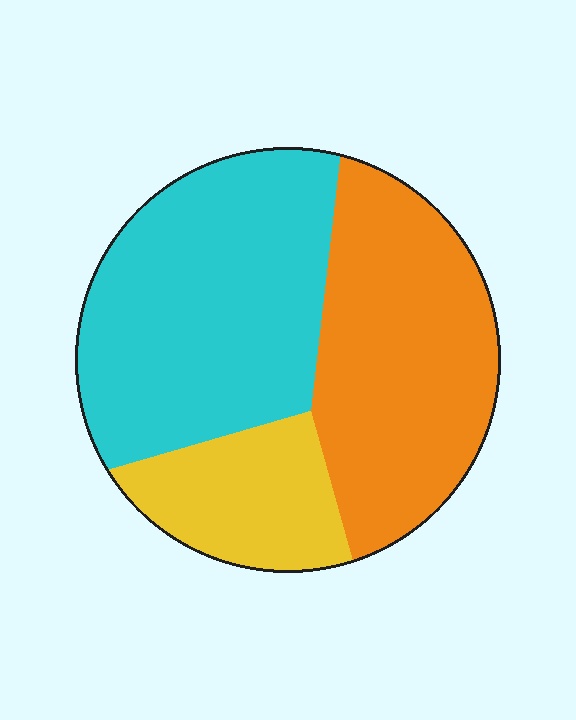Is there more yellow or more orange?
Orange.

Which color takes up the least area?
Yellow, at roughly 20%.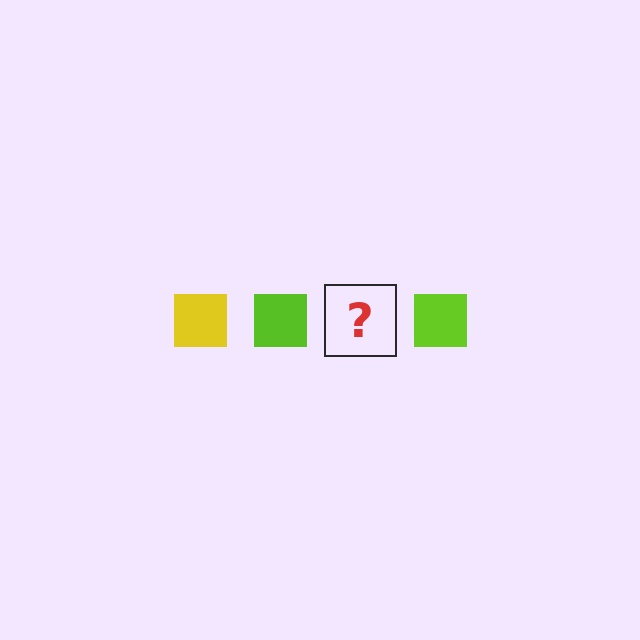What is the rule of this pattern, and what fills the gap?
The rule is that the pattern cycles through yellow, lime squares. The gap should be filled with a yellow square.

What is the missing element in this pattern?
The missing element is a yellow square.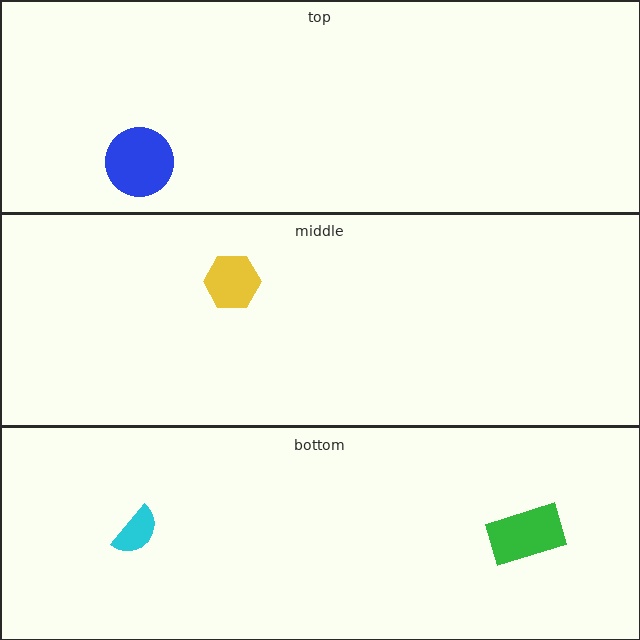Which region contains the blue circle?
The top region.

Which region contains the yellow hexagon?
The middle region.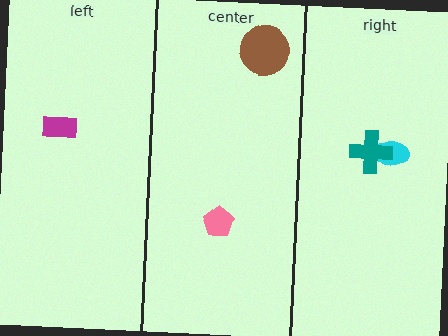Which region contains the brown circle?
The center region.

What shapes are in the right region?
The cyan ellipse, the teal cross.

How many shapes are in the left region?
1.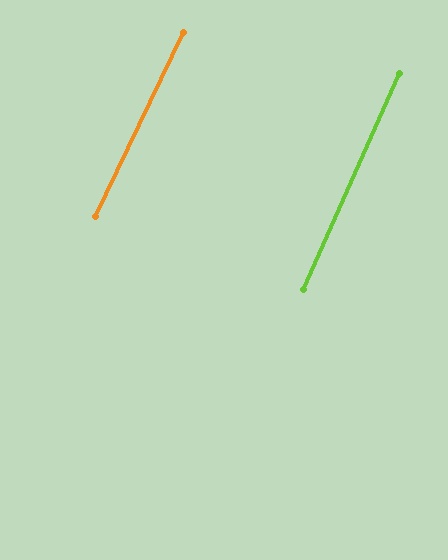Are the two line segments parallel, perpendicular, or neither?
Parallel — their directions differ by only 1.7°.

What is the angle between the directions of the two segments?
Approximately 2 degrees.